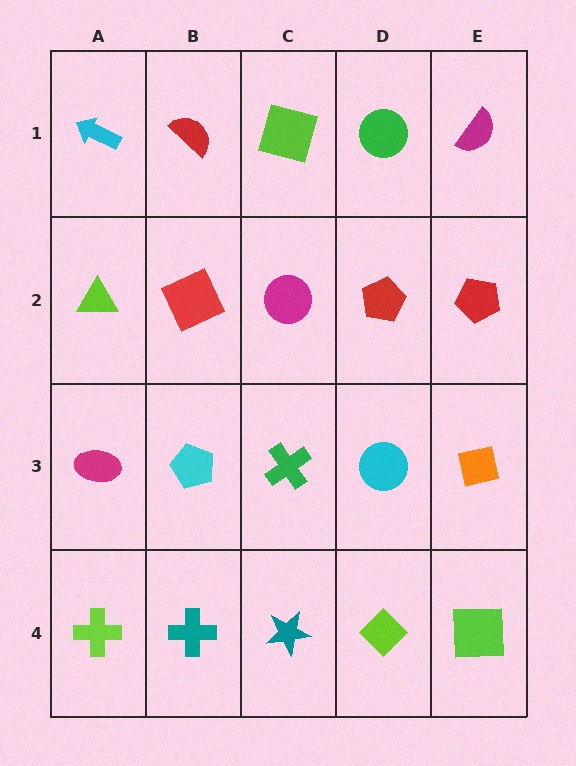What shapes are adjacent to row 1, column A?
A lime triangle (row 2, column A), a red semicircle (row 1, column B).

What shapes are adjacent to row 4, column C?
A green cross (row 3, column C), a teal cross (row 4, column B), a lime diamond (row 4, column D).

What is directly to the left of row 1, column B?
A cyan arrow.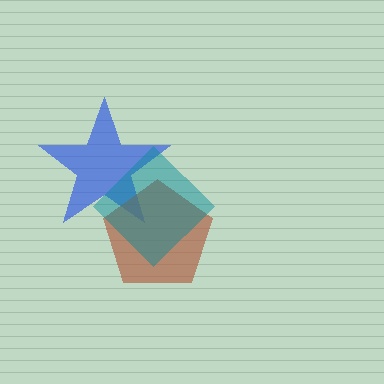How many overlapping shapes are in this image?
There are 3 overlapping shapes in the image.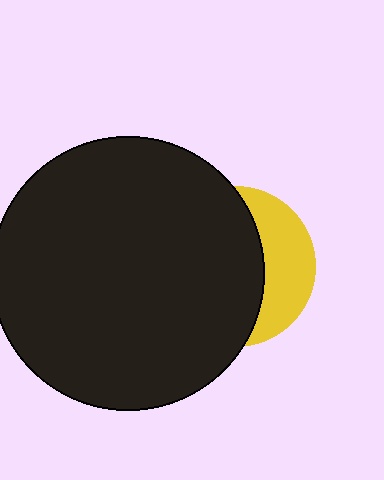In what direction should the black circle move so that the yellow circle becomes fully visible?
The black circle should move left. That is the shortest direction to clear the overlap and leave the yellow circle fully visible.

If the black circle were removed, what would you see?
You would see the complete yellow circle.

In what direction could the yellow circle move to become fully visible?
The yellow circle could move right. That would shift it out from behind the black circle entirely.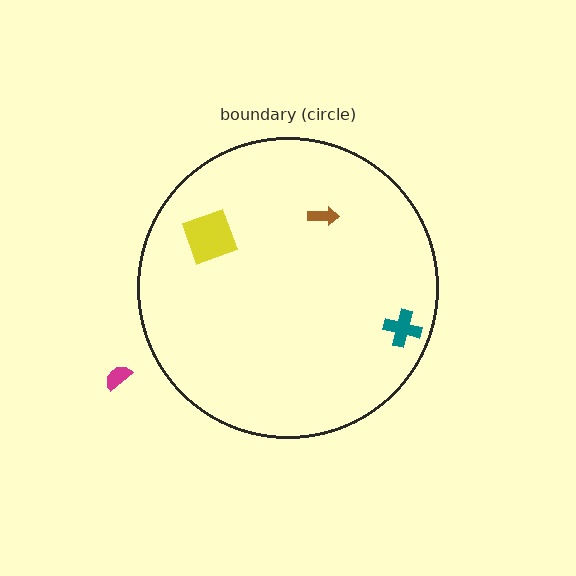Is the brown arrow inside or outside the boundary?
Inside.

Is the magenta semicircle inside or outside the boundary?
Outside.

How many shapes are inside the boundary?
3 inside, 1 outside.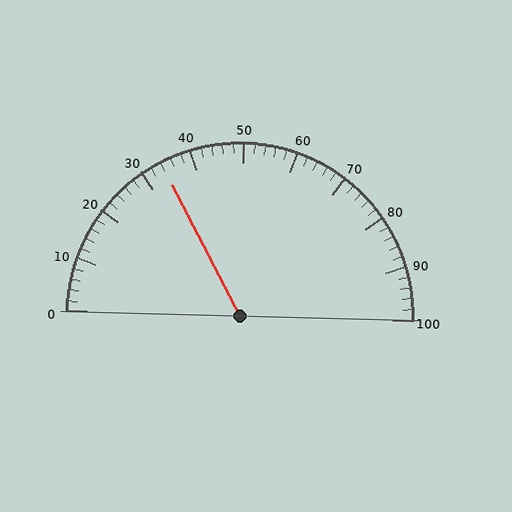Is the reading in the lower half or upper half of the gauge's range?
The reading is in the lower half of the range (0 to 100).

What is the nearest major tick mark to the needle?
The nearest major tick mark is 30.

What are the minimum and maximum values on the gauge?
The gauge ranges from 0 to 100.